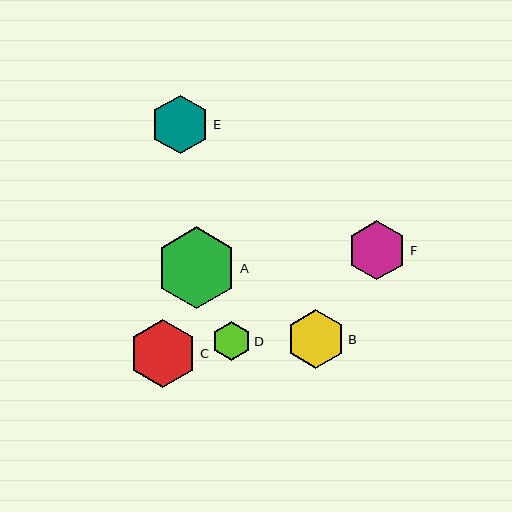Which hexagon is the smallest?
Hexagon D is the smallest with a size of approximately 39 pixels.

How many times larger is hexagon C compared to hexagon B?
Hexagon C is approximately 1.2 times the size of hexagon B.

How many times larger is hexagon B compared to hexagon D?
Hexagon B is approximately 1.5 times the size of hexagon D.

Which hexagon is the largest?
Hexagon A is the largest with a size of approximately 82 pixels.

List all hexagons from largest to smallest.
From largest to smallest: A, C, F, B, E, D.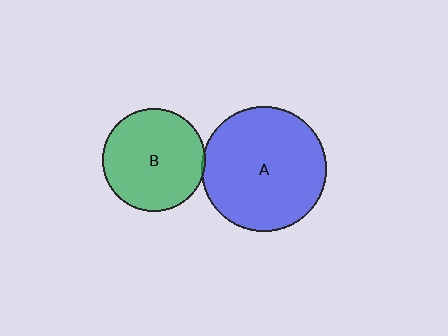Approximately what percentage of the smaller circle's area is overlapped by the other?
Approximately 5%.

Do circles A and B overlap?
Yes.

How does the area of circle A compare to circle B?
Approximately 1.5 times.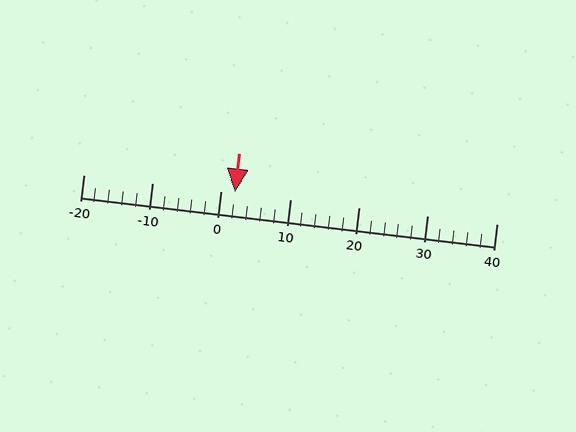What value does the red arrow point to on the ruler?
The red arrow points to approximately 2.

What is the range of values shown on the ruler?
The ruler shows values from -20 to 40.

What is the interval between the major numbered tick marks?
The major tick marks are spaced 10 units apart.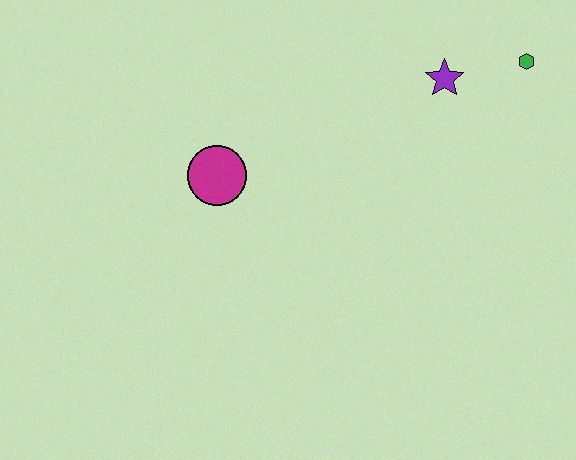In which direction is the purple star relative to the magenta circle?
The purple star is to the right of the magenta circle.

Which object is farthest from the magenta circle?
The green hexagon is farthest from the magenta circle.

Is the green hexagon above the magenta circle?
Yes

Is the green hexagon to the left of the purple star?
No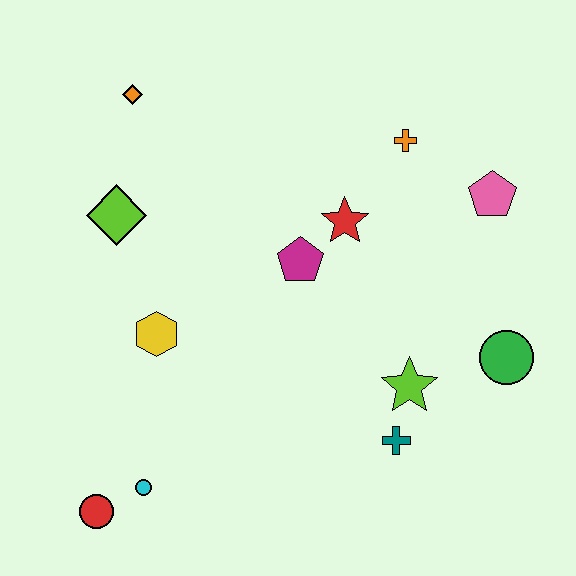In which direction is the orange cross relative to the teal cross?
The orange cross is above the teal cross.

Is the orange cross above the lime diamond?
Yes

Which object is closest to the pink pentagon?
The orange cross is closest to the pink pentagon.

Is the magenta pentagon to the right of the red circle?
Yes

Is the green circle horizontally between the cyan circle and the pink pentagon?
No